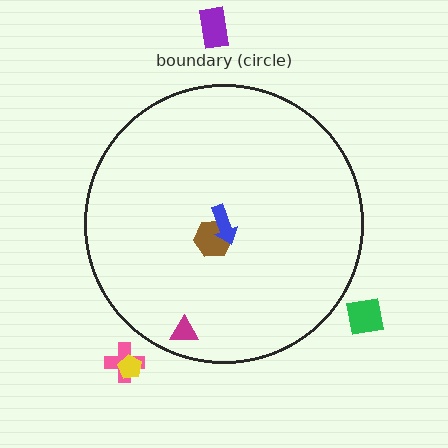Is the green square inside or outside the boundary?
Outside.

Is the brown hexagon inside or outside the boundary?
Inside.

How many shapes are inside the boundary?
3 inside, 4 outside.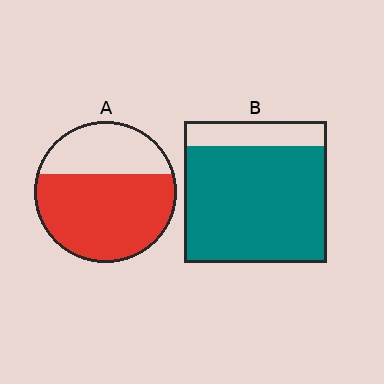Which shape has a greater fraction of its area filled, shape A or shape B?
Shape B.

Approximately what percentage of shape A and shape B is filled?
A is approximately 65% and B is approximately 80%.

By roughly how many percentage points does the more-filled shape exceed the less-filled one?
By roughly 15 percentage points (B over A).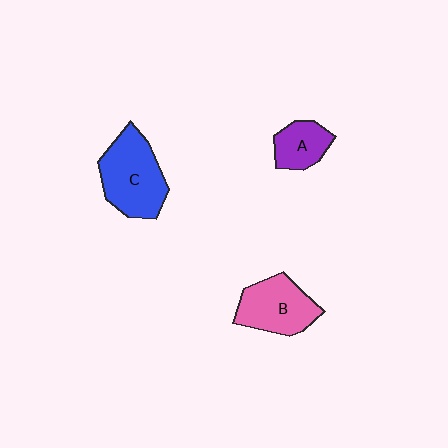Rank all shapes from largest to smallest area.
From largest to smallest: C (blue), B (pink), A (purple).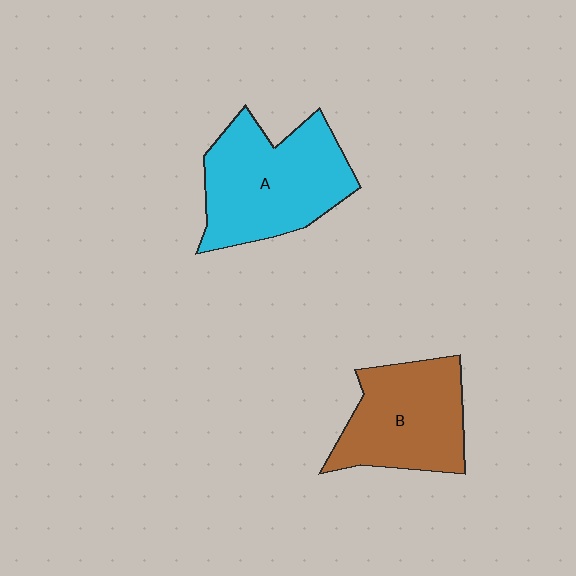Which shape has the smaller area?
Shape B (brown).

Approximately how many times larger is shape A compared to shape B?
Approximately 1.2 times.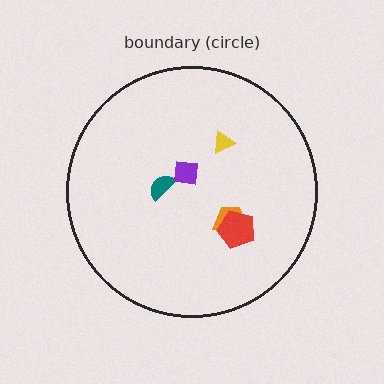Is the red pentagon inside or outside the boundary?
Inside.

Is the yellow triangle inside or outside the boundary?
Inside.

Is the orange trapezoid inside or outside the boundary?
Inside.